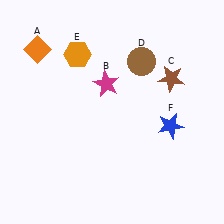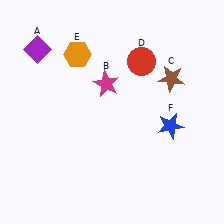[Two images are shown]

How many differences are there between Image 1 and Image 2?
There are 2 differences between the two images.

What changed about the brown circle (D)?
In Image 1, D is brown. In Image 2, it changed to red.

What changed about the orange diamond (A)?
In Image 1, A is orange. In Image 2, it changed to purple.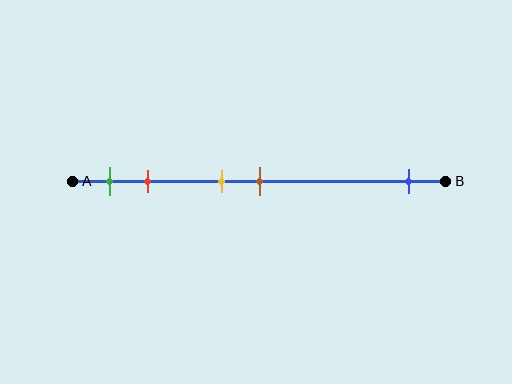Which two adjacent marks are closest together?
The yellow and brown marks are the closest adjacent pair.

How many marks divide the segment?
There are 5 marks dividing the segment.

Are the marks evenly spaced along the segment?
No, the marks are not evenly spaced.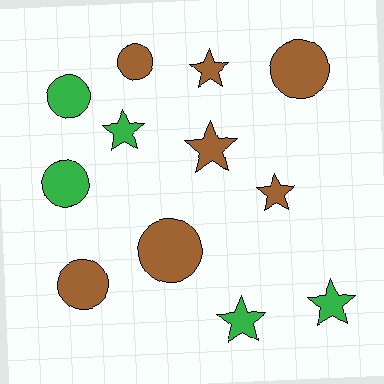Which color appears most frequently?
Brown, with 7 objects.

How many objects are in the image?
There are 12 objects.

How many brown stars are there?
There are 3 brown stars.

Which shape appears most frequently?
Circle, with 6 objects.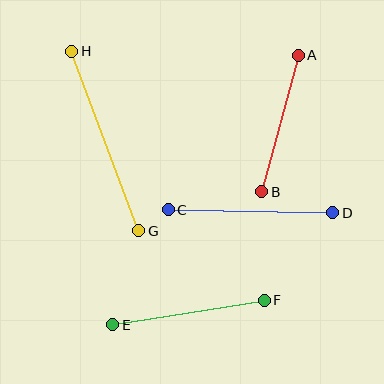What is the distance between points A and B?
The distance is approximately 141 pixels.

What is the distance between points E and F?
The distance is approximately 154 pixels.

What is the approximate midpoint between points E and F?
The midpoint is at approximately (188, 313) pixels.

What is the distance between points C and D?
The distance is approximately 165 pixels.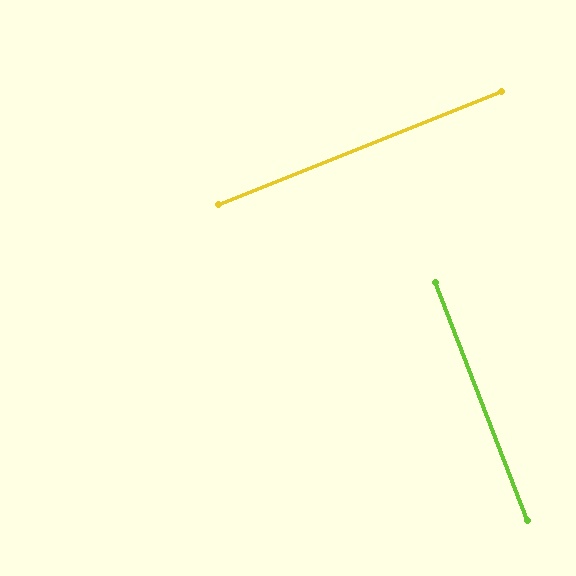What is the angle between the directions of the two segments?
Approximately 90 degrees.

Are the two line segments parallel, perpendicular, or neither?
Perpendicular — they meet at approximately 90°.